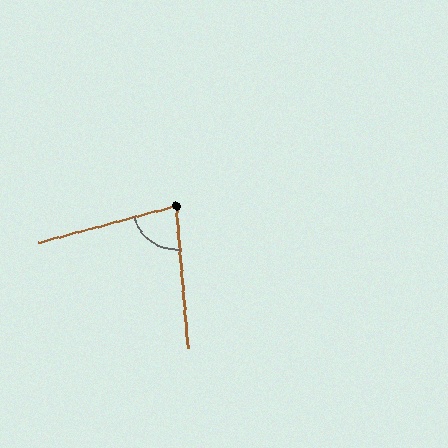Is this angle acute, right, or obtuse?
It is acute.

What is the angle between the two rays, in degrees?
Approximately 80 degrees.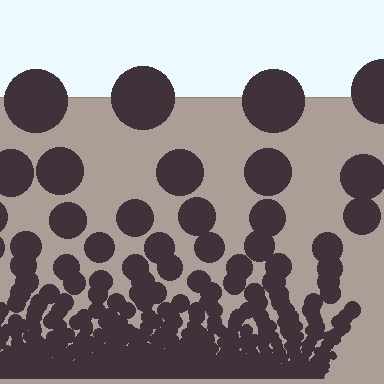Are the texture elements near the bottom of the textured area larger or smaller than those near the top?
Smaller. The gradient is inverted — elements near the bottom are smaller and denser.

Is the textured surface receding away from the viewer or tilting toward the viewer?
The surface appears to tilt toward the viewer. Texture elements get larger and sparser toward the top.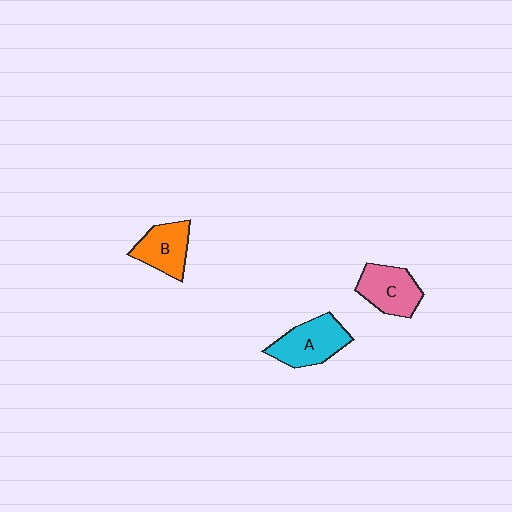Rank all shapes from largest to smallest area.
From largest to smallest: A (cyan), C (pink), B (orange).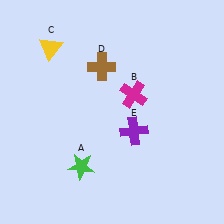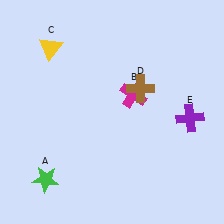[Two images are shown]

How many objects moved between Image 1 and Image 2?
3 objects moved between the two images.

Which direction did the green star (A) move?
The green star (A) moved left.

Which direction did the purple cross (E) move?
The purple cross (E) moved right.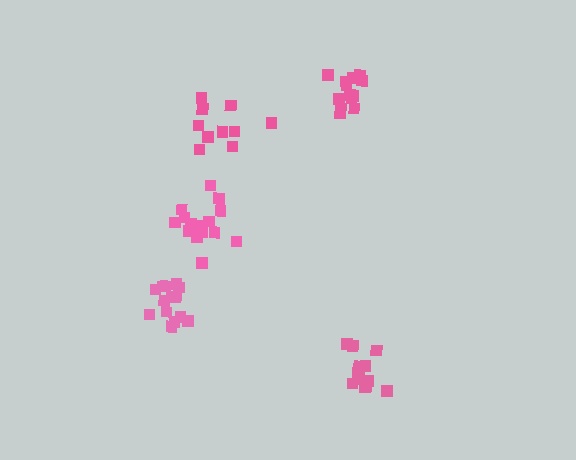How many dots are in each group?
Group 1: 14 dots, Group 2: 16 dots, Group 3: 13 dots, Group 4: 10 dots, Group 5: 13 dots (66 total).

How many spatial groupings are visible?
There are 5 spatial groupings.